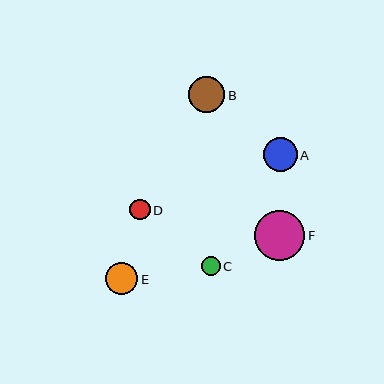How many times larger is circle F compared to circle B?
Circle F is approximately 1.4 times the size of circle B.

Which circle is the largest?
Circle F is the largest with a size of approximately 50 pixels.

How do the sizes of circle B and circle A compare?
Circle B and circle A are approximately the same size.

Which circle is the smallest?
Circle C is the smallest with a size of approximately 19 pixels.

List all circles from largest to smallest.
From largest to smallest: F, B, A, E, D, C.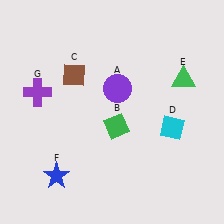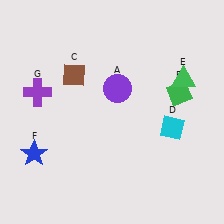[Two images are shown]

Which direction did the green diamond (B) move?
The green diamond (B) moved right.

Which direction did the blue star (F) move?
The blue star (F) moved left.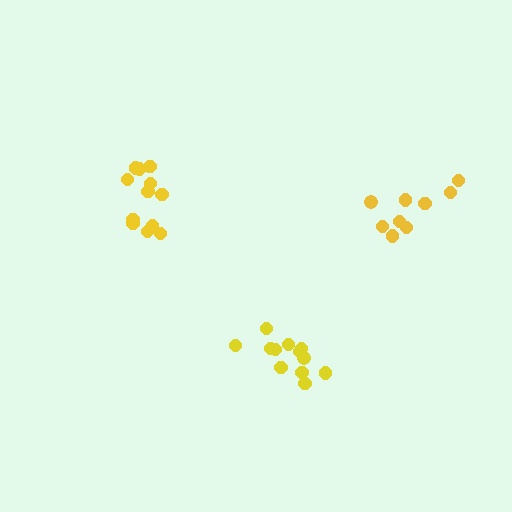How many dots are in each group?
Group 1: 12 dots, Group 2: 9 dots, Group 3: 12 dots (33 total).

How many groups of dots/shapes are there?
There are 3 groups.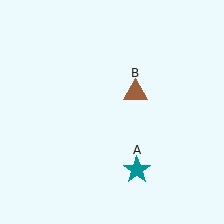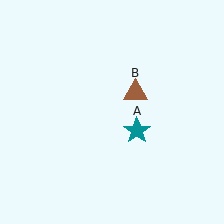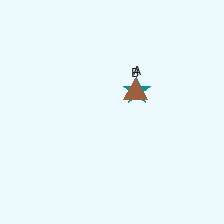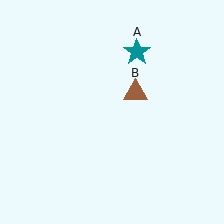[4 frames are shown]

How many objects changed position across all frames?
1 object changed position: teal star (object A).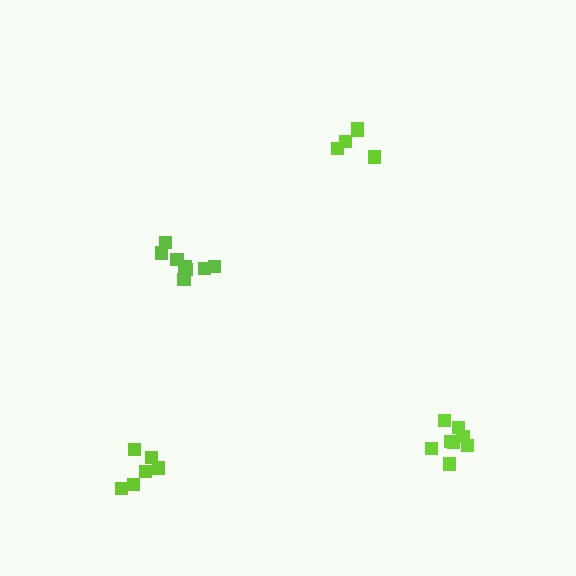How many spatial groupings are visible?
There are 4 spatial groupings.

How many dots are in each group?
Group 1: 9 dots, Group 2: 6 dots, Group 3: 9 dots, Group 4: 5 dots (29 total).